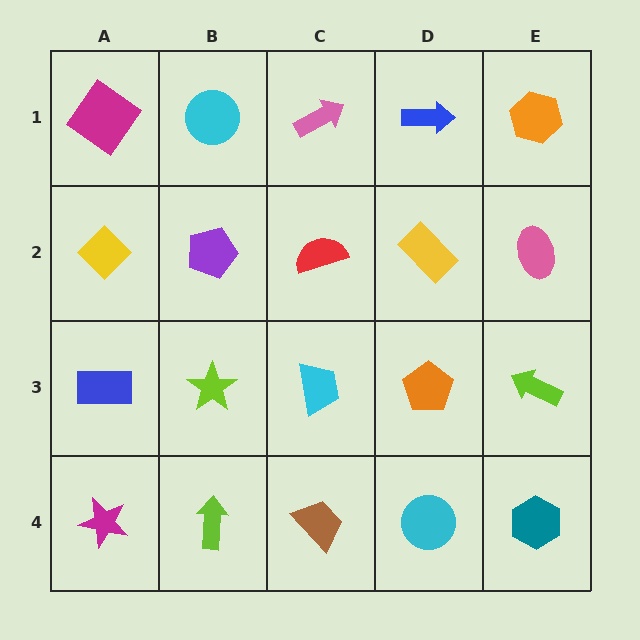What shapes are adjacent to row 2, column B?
A cyan circle (row 1, column B), a lime star (row 3, column B), a yellow diamond (row 2, column A), a red semicircle (row 2, column C).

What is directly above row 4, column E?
A lime arrow.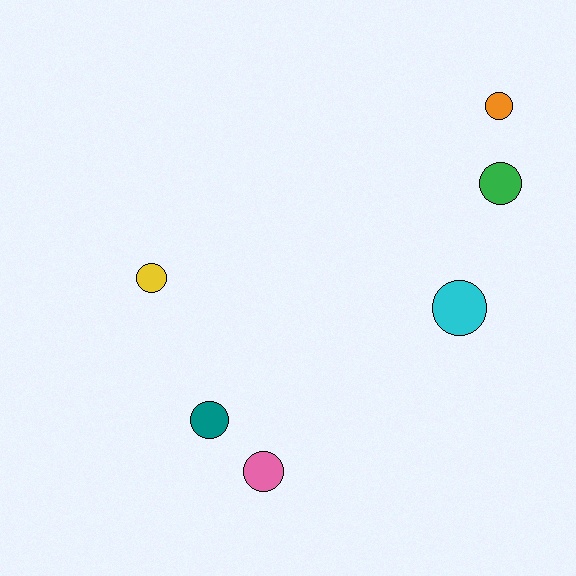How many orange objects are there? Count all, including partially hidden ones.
There is 1 orange object.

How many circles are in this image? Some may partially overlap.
There are 6 circles.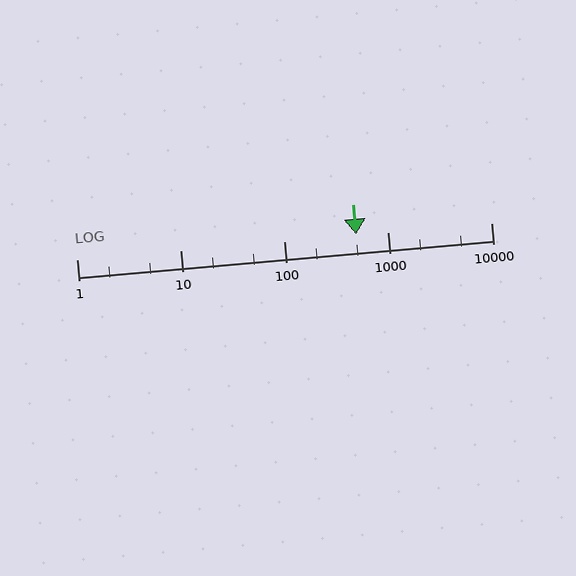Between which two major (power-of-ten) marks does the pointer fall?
The pointer is between 100 and 1000.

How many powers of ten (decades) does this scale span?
The scale spans 4 decades, from 1 to 10000.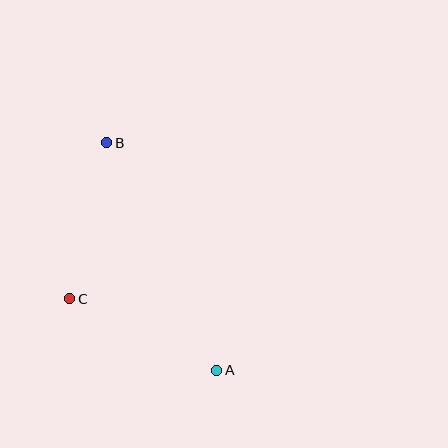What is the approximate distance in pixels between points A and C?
The distance between A and C is approximately 164 pixels.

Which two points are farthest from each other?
Points A and B are farthest from each other.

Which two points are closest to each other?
Points B and C are closest to each other.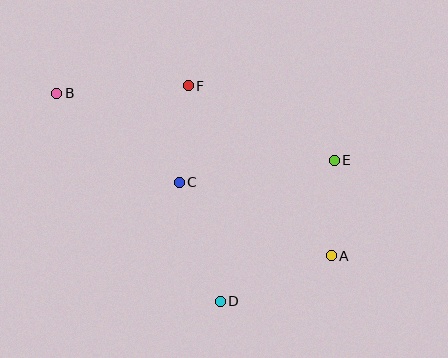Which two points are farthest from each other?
Points A and B are farthest from each other.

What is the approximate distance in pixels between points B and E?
The distance between B and E is approximately 286 pixels.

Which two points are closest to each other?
Points A and E are closest to each other.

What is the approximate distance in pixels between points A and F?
The distance between A and F is approximately 222 pixels.